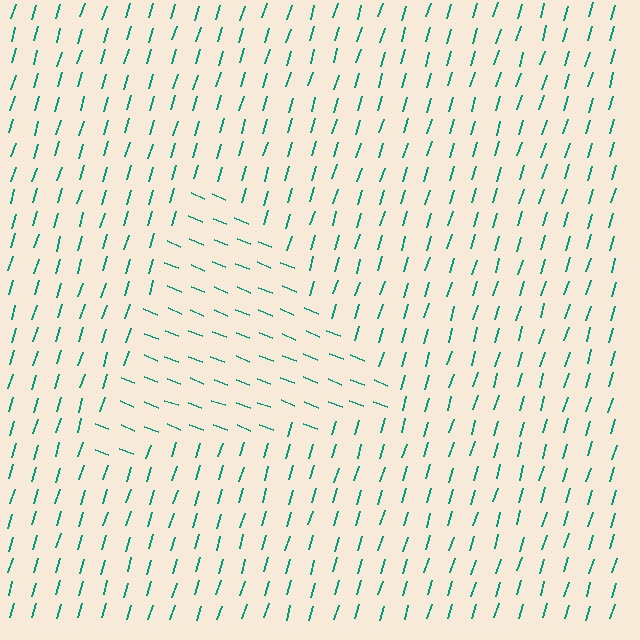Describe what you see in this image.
The image is filled with small teal line segments. A triangle region in the image has lines oriented differently from the surrounding lines, creating a visible texture boundary.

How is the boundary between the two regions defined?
The boundary is defined purely by a change in line orientation (approximately 85 degrees difference). All lines are the same color and thickness.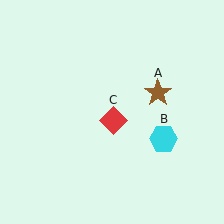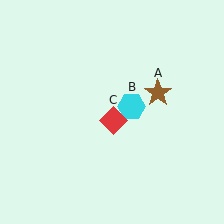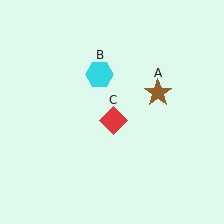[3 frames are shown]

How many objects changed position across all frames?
1 object changed position: cyan hexagon (object B).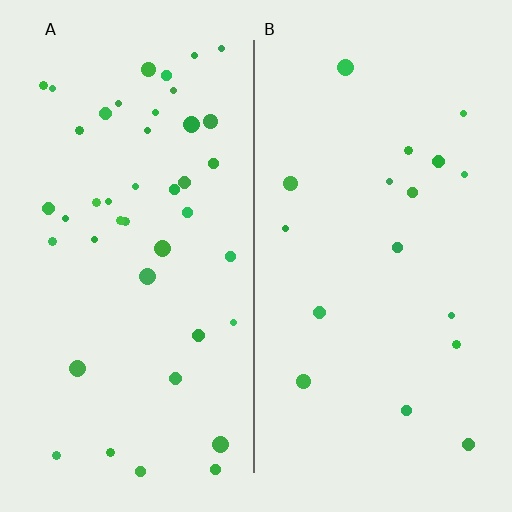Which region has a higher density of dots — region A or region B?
A (the left).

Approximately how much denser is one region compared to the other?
Approximately 2.5× — region A over region B.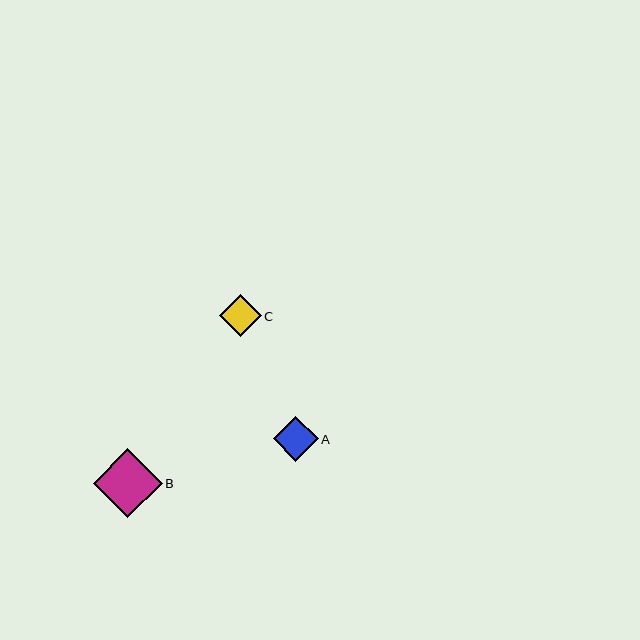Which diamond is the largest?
Diamond B is the largest with a size of approximately 69 pixels.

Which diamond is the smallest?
Diamond C is the smallest with a size of approximately 42 pixels.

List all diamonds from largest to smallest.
From largest to smallest: B, A, C.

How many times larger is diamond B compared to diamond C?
Diamond B is approximately 1.6 times the size of diamond C.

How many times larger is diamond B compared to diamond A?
Diamond B is approximately 1.5 times the size of diamond A.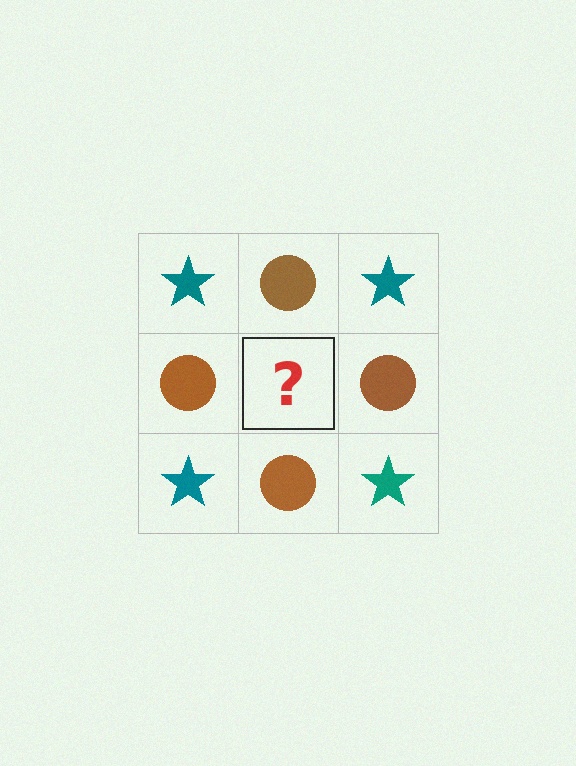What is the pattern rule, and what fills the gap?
The rule is that it alternates teal star and brown circle in a checkerboard pattern. The gap should be filled with a teal star.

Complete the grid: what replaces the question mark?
The question mark should be replaced with a teal star.